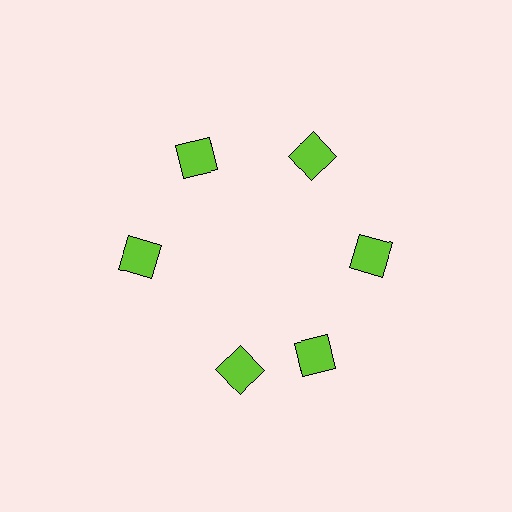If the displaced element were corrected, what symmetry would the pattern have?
It would have 6-fold rotational symmetry — the pattern would map onto itself every 60 degrees.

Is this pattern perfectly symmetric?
No. The 6 lime squares are arranged in a ring, but one element near the 7 o'clock position is rotated out of alignment along the ring, breaking the 6-fold rotational symmetry.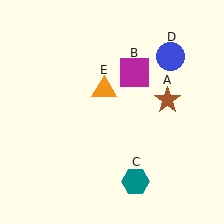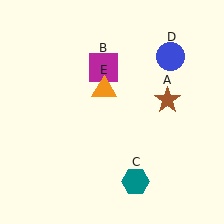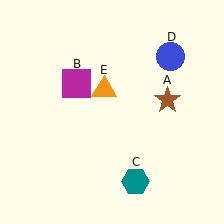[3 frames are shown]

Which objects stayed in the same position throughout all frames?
Brown star (object A) and teal hexagon (object C) and blue circle (object D) and orange triangle (object E) remained stationary.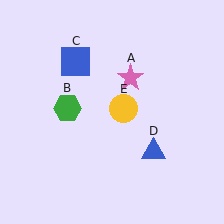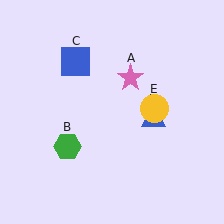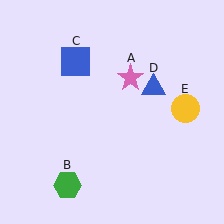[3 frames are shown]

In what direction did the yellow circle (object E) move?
The yellow circle (object E) moved right.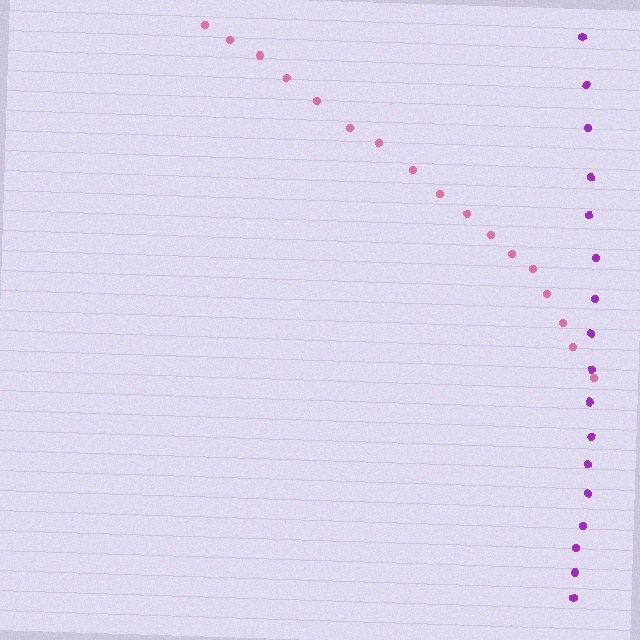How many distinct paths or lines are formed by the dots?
There are 2 distinct paths.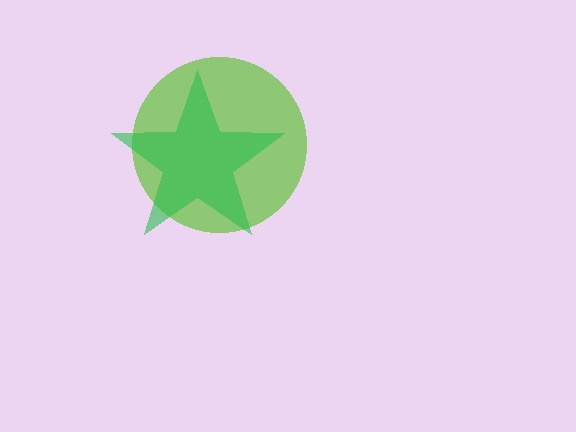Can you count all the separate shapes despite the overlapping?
Yes, there are 2 separate shapes.